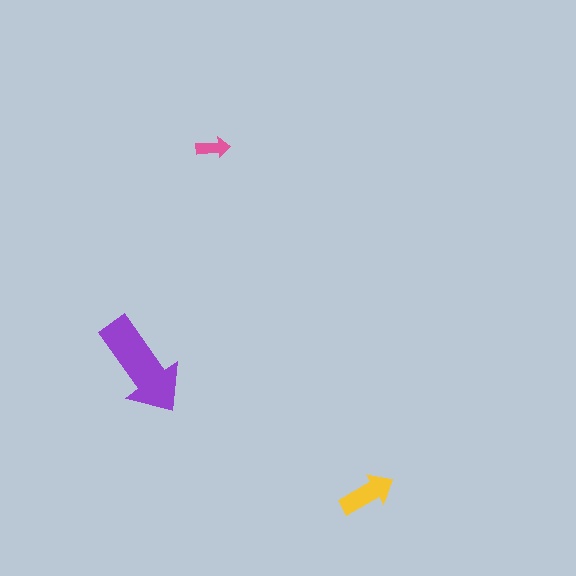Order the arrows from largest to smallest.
the purple one, the yellow one, the pink one.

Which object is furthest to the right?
The yellow arrow is rightmost.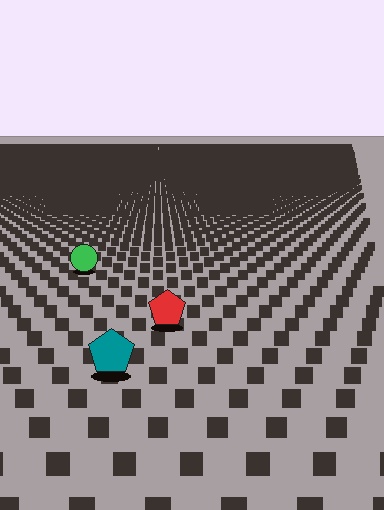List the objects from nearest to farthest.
From nearest to farthest: the teal pentagon, the red pentagon, the green circle.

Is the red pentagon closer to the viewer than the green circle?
Yes. The red pentagon is closer — you can tell from the texture gradient: the ground texture is coarser near it.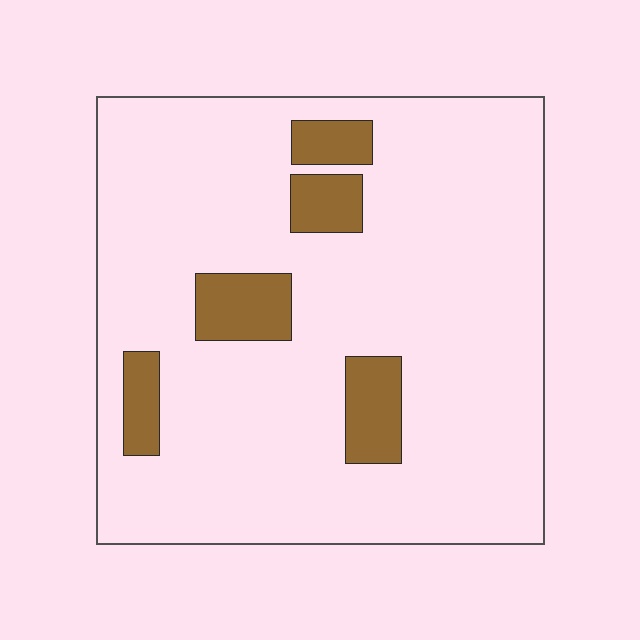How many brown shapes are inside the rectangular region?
5.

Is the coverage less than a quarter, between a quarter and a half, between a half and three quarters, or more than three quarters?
Less than a quarter.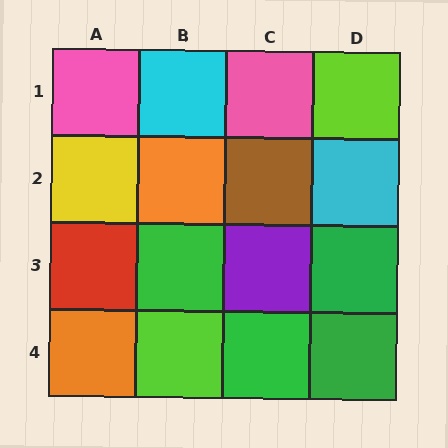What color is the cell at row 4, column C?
Green.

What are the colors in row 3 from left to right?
Red, green, purple, green.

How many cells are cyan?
2 cells are cyan.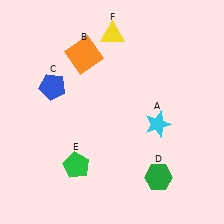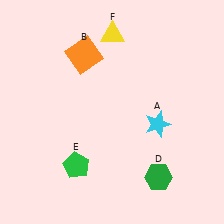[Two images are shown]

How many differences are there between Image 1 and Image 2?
There is 1 difference between the two images.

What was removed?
The blue pentagon (C) was removed in Image 2.